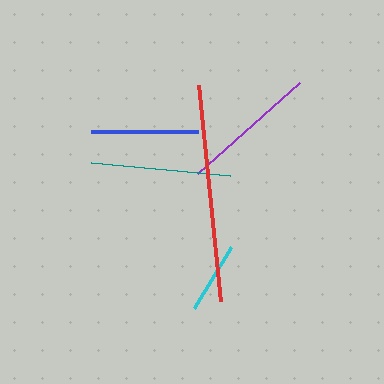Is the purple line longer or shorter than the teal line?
The teal line is longer than the purple line.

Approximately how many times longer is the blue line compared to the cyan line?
The blue line is approximately 1.5 times the length of the cyan line.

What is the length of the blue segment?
The blue segment is approximately 107 pixels long.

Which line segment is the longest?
The red line is the longest at approximately 218 pixels.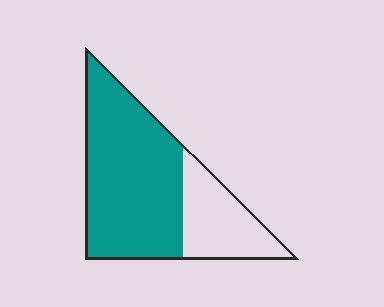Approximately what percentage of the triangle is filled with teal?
Approximately 70%.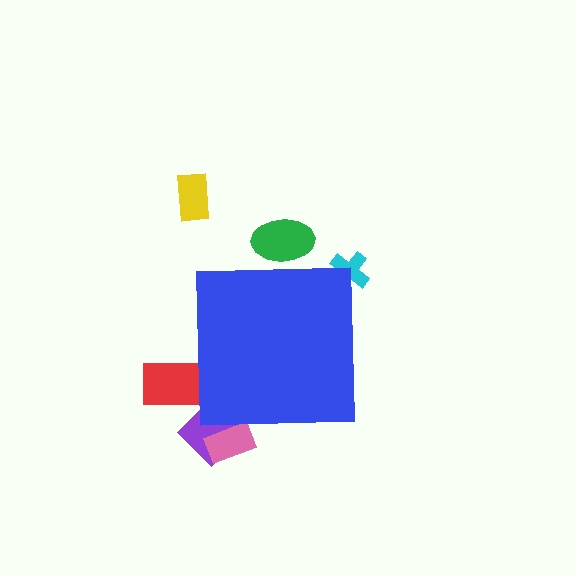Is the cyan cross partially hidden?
Yes, the cyan cross is partially hidden behind the blue square.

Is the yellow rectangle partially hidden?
No, the yellow rectangle is fully visible.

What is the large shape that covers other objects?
A blue square.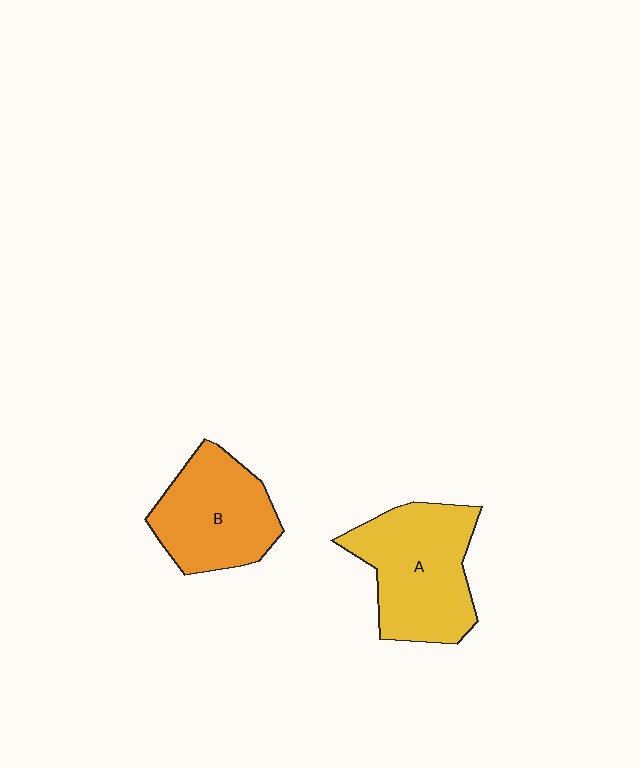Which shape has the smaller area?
Shape B (orange).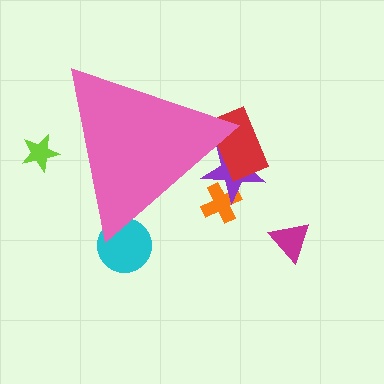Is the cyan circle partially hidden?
Yes, the cyan circle is partially hidden behind the pink triangle.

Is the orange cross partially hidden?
Yes, the orange cross is partially hidden behind the pink triangle.